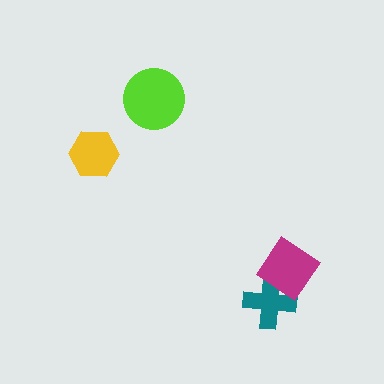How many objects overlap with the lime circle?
0 objects overlap with the lime circle.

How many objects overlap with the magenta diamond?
1 object overlaps with the magenta diamond.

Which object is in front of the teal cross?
The magenta diamond is in front of the teal cross.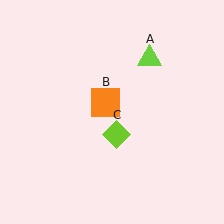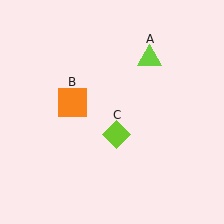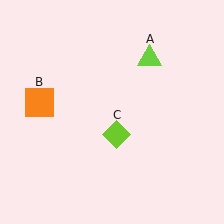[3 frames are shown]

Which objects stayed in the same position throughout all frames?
Lime triangle (object A) and lime diamond (object C) remained stationary.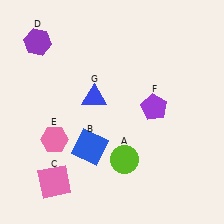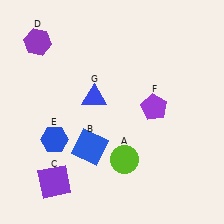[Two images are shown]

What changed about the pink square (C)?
In Image 1, C is pink. In Image 2, it changed to purple.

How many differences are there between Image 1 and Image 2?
There are 2 differences between the two images.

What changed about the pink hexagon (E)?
In Image 1, E is pink. In Image 2, it changed to blue.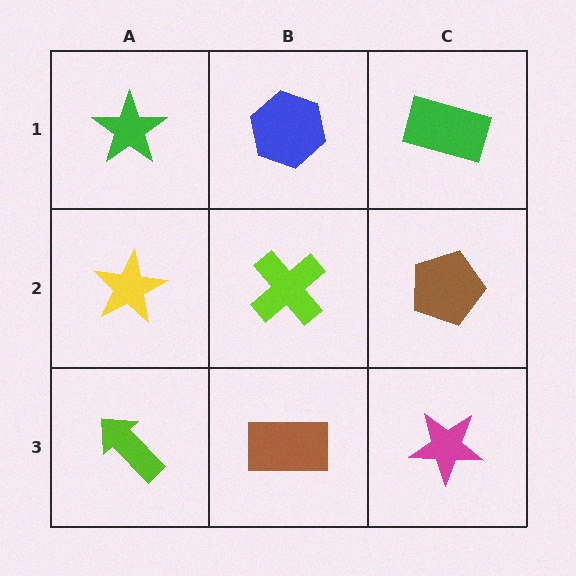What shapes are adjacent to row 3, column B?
A lime cross (row 2, column B), a lime arrow (row 3, column A), a magenta star (row 3, column C).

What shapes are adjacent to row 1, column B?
A lime cross (row 2, column B), a green star (row 1, column A), a green rectangle (row 1, column C).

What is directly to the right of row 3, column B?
A magenta star.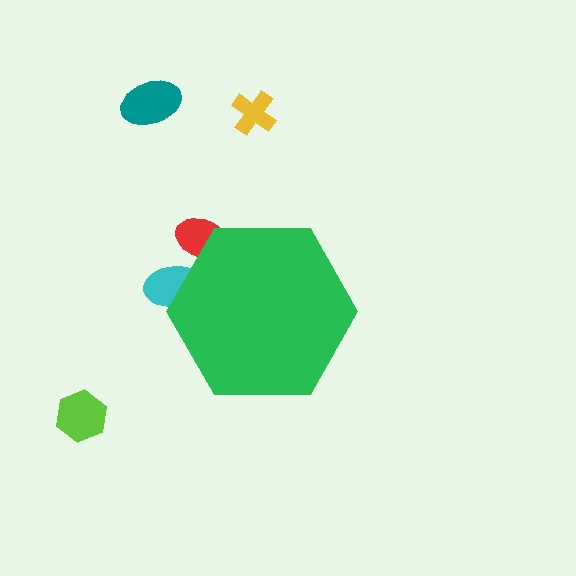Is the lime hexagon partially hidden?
No, the lime hexagon is fully visible.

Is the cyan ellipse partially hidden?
Yes, the cyan ellipse is partially hidden behind the green hexagon.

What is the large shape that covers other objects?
A green hexagon.